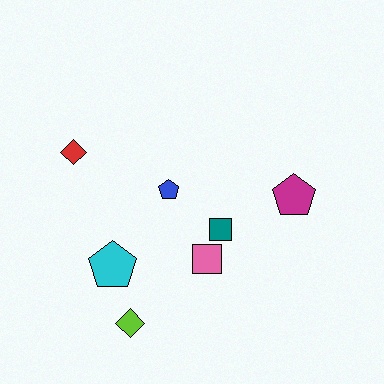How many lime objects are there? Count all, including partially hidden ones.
There is 1 lime object.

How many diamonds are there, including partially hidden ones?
There are 2 diamonds.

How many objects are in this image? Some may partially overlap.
There are 7 objects.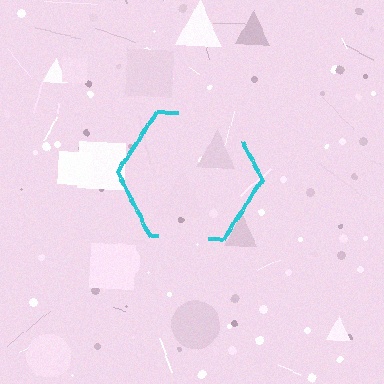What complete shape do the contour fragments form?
The contour fragments form a hexagon.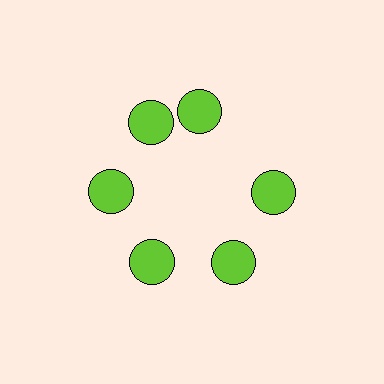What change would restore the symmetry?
The symmetry would be restored by rotating it back into even spacing with its neighbors so that all 6 circles sit at equal angles and equal distance from the center.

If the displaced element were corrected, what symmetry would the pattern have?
It would have 6-fold rotational symmetry — the pattern would map onto itself every 60 degrees.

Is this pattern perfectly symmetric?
No. The 6 lime circles are arranged in a ring, but one element near the 1 o'clock position is rotated out of alignment along the ring, breaking the 6-fold rotational symmetry.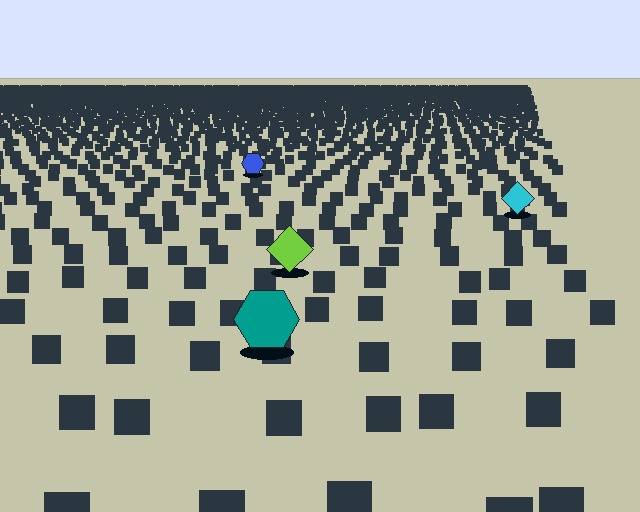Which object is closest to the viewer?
The teal hexagon is closest. The texture marks near it are larger and more spread out.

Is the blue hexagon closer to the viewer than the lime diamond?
No. The lime diamond is closer — you can tell from the texture gradient: the ground texture is coarser near it.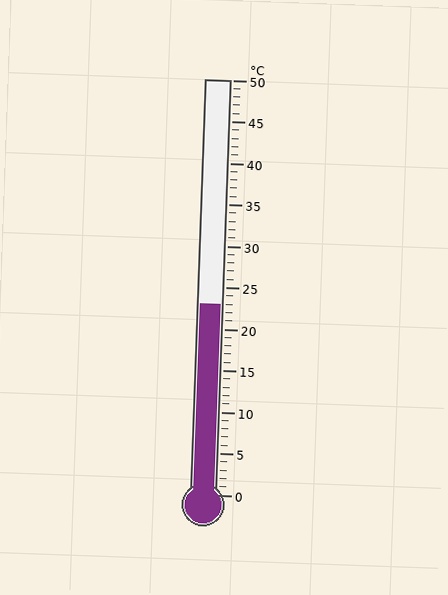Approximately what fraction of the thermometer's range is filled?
The thermometer is filled to approximately 45% of its range.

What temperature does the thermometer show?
The thermometer shows approximately 23°C.